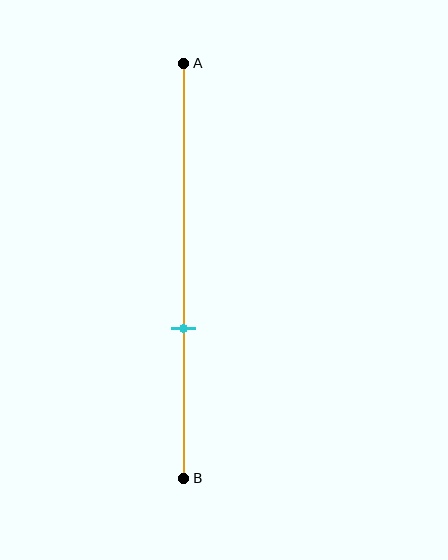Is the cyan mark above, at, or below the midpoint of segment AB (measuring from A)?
The cyan mark is below the midpoint of segment AB.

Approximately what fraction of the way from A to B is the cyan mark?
The cyan mark is approximately 65% of the way from A to B.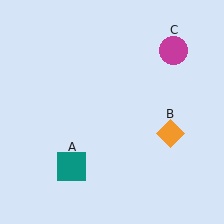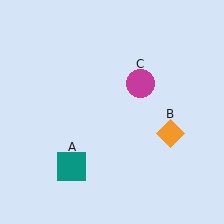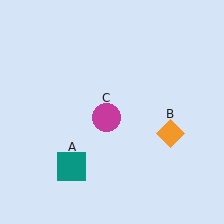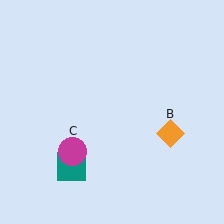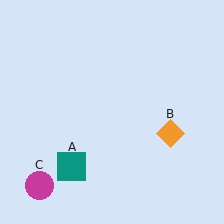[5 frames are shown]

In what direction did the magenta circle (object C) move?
The magenta circle (object C) moved down and to the left.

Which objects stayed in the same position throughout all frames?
Teal square (object A) and orange diamond (object B) remained stationary.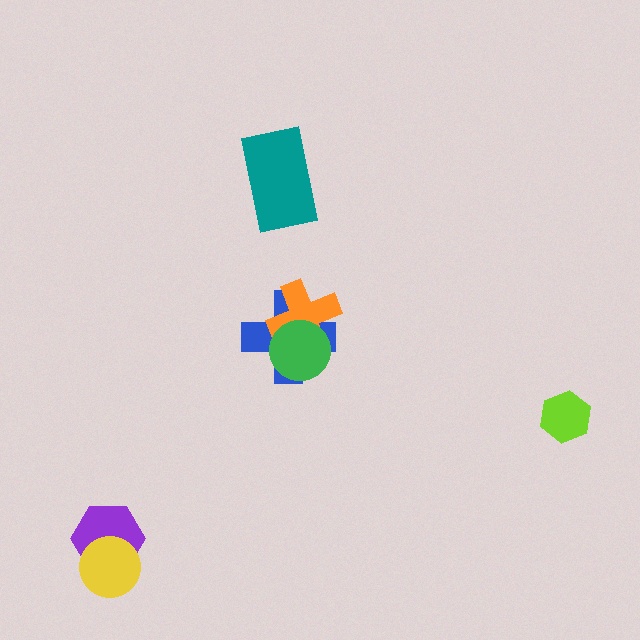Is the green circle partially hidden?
No, no other shape covers it.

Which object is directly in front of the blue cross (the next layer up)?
The orange cross is directly in front of the blue cross.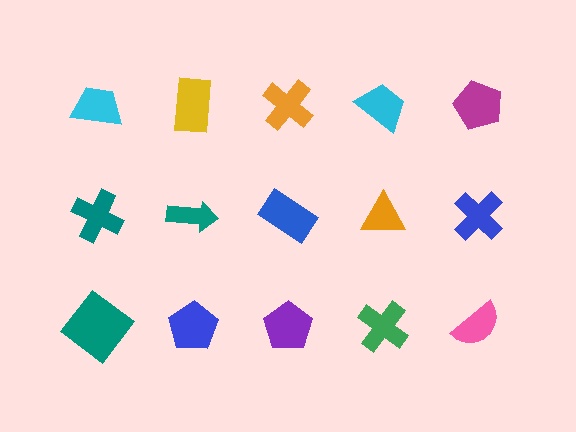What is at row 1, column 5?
A magenta pentagon.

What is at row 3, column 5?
A pink semicircle.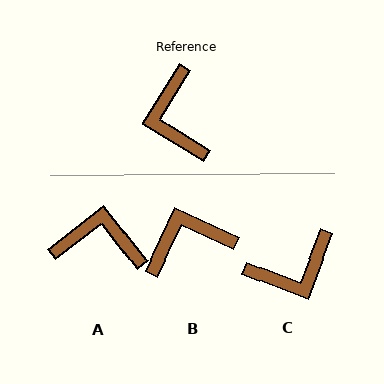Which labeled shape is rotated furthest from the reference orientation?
A, about 111 degrees away.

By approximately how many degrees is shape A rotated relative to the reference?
Approximately 111 degrees clockwise.